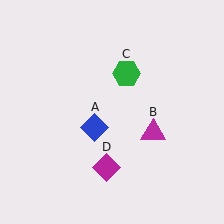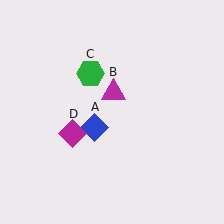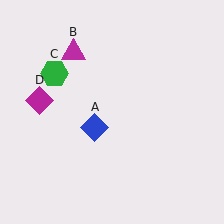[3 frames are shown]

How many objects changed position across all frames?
3 objects changed position: magenta triangle (object B), green hexagon (object C), magenta diamond (object D).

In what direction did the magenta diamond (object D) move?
The magenta diamond (object D) moved up and to the left.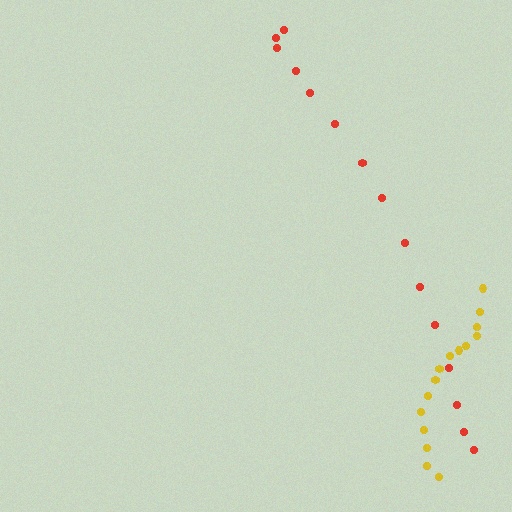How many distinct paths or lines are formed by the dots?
There are 2 distinct paths.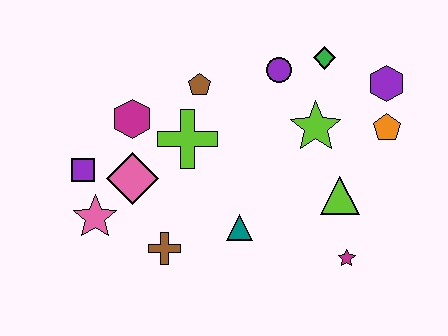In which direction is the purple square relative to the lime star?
The purple square is to the left of the lime star.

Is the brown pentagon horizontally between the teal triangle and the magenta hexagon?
Yes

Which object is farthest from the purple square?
The purple hexagon is farthest from the purple square.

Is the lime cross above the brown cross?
Yes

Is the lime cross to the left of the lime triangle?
Yes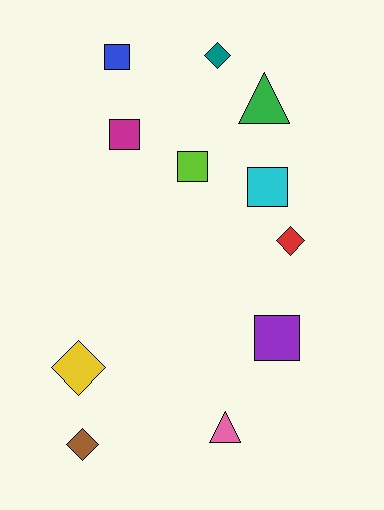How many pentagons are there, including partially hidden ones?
There are no pentagons.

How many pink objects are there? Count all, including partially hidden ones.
There is 1 pink object.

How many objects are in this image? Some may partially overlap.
There are 11 objects.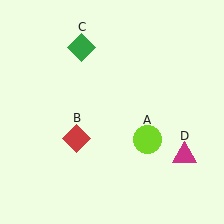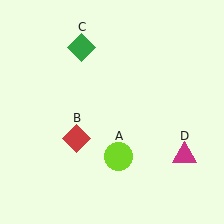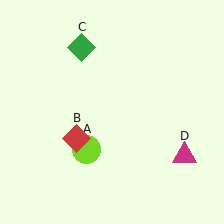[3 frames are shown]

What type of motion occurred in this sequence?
The lime circle (object A) rotated clockwise around the center of the scene.